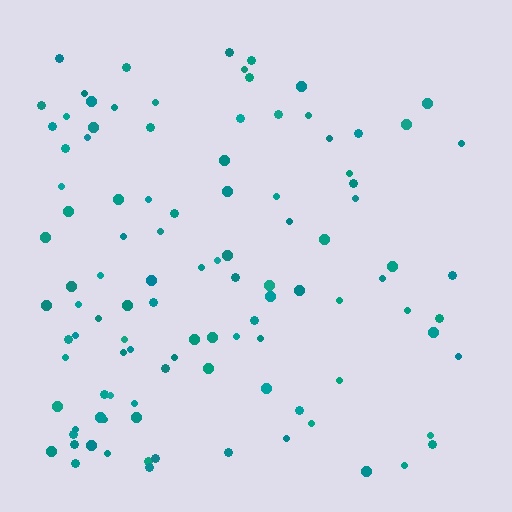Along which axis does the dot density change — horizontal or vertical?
Horizontal.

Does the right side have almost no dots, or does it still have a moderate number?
Still a moderate number, just noticeably fewer than the left.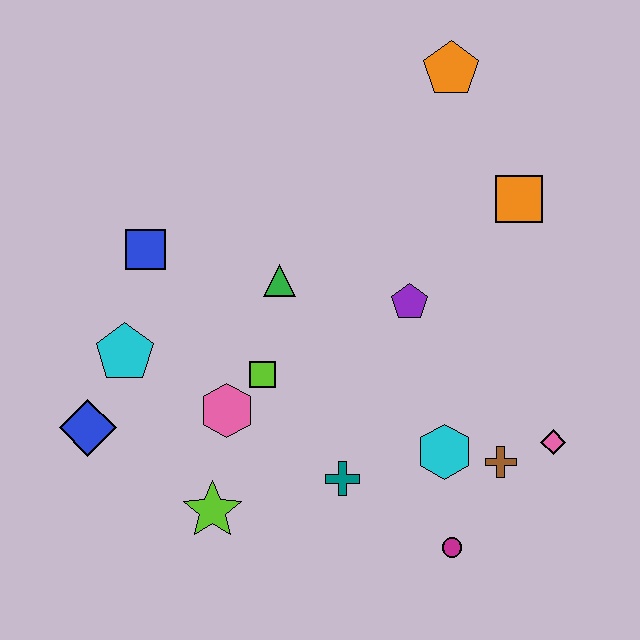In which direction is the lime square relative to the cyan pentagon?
The lime square is to the right of the cyan pentagon.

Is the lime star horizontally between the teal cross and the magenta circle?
No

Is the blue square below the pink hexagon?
No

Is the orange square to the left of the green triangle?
No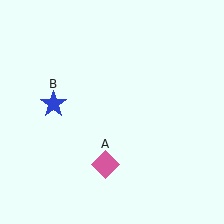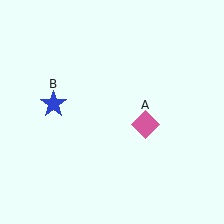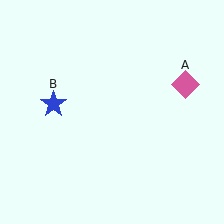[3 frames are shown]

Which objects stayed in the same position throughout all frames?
Blue star (object B) remained stationary.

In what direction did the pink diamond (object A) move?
The pink diamond (object A) moved up and to the right.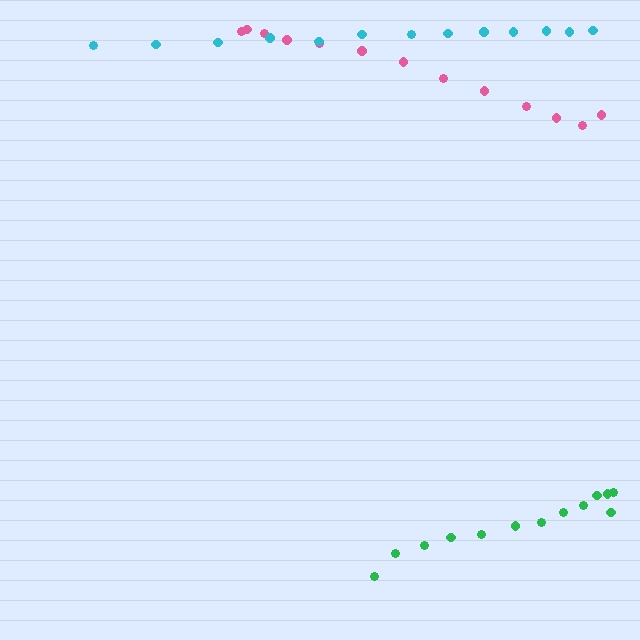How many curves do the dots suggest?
There are 3 distinct paths.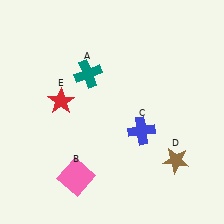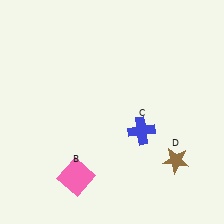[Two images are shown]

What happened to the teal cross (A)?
The teal cross (A) was removed in Image 2. It was in the top-left area of Image 1.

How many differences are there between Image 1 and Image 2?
There are 2 differences between the two images.